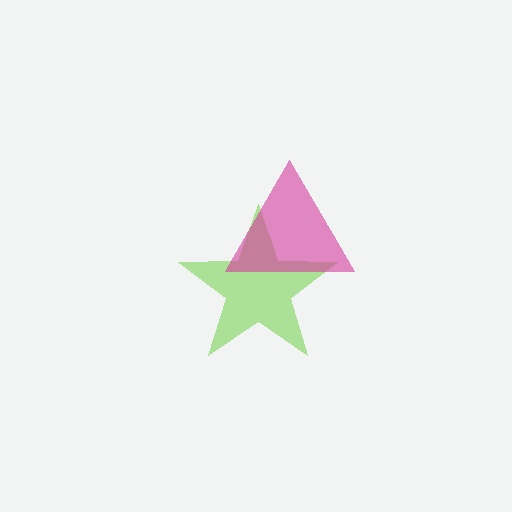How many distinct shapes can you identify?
There are 2 distinct shapes: a lime star, a magenta triangle.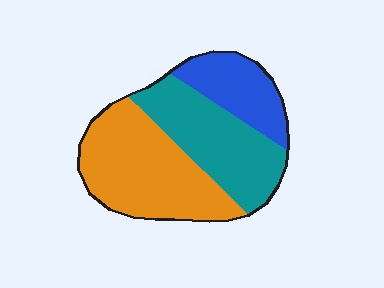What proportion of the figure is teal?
Teal covers 35% of the figure.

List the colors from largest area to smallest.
From largest to smallest: orange, teal, blue.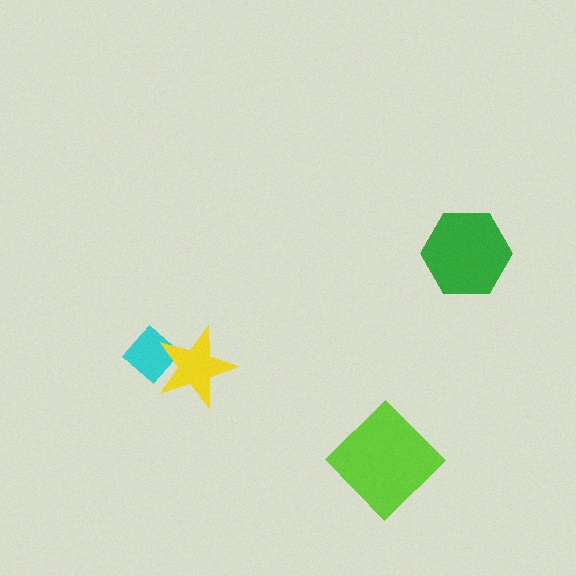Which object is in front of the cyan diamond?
The yellow star is in front of the cyan diamond.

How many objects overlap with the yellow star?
1 object overlaps with the yellow star.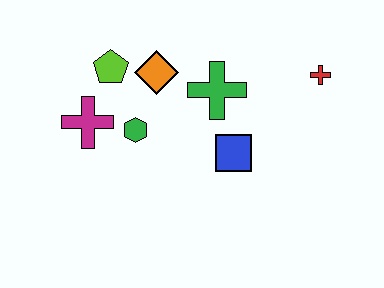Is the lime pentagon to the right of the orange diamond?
No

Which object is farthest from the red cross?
The magenta cross is farthest from the red cross.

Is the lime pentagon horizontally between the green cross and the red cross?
No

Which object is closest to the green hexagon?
The magenta cross is closest to the green hexagon.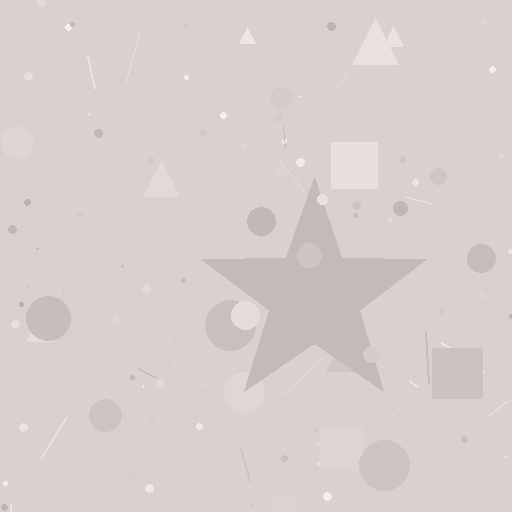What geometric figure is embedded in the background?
A star is embedded in the background.